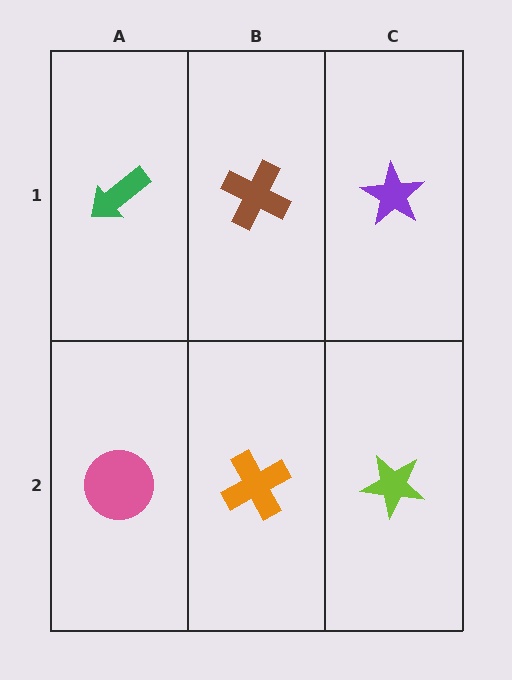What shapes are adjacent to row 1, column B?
An orange cross (row 2, column B), a green arrow (row 1, column A), a purple star (row 1, column C).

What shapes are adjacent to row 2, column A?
A green arrow (row 1, column A), an orange cross (row 2, column B).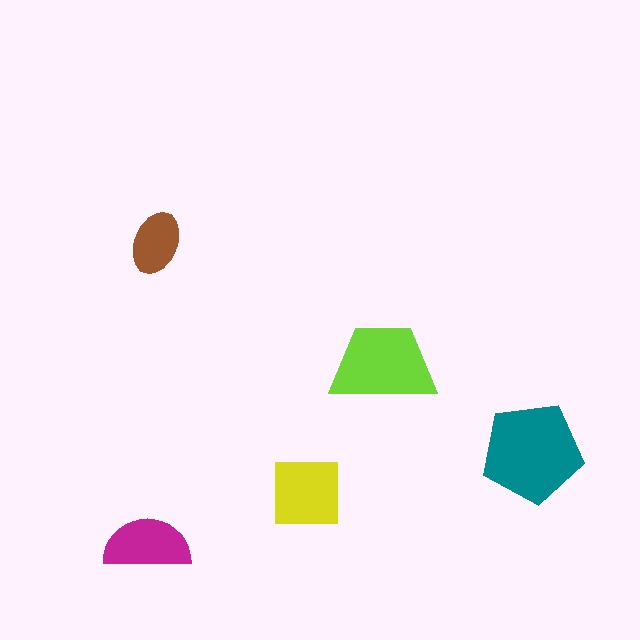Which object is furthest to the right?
The teal pentagon is rightmost.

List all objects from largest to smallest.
The teal pentagon, the lime trapezoid, the yellow square, the magenta semicircle, the brown ellipse.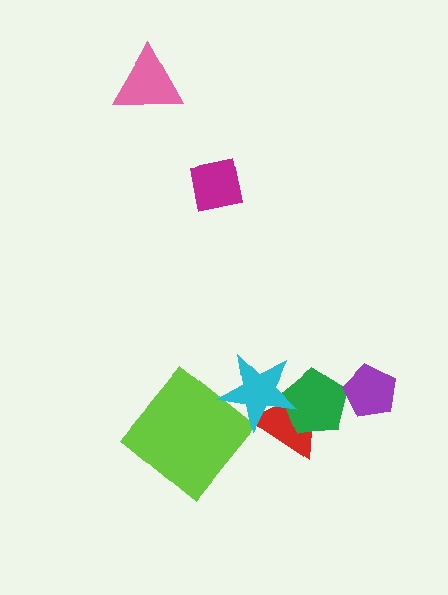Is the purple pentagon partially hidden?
No, no other shape covers it.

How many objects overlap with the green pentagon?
3 objects overlap with the green pentagon.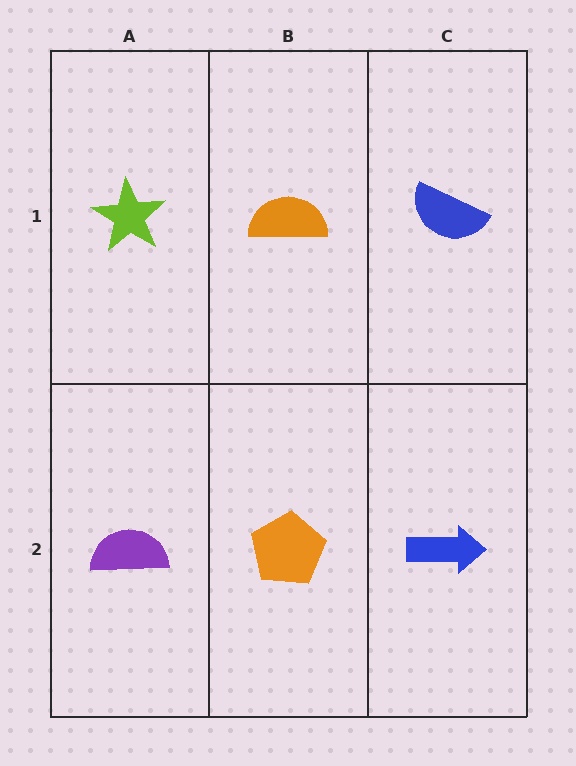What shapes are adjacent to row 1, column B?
An orange pentagon (row 2, column B), a lime star (row 1, column A), a blue semicircle (row 1, column C).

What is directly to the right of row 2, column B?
A blue arrow.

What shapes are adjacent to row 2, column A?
A lime star (row 1, column A), an orange pentagon (row 2, column B).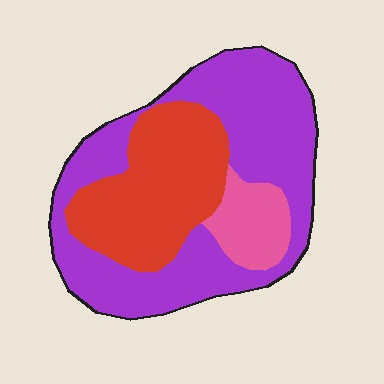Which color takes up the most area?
Purple, at roughly 55%.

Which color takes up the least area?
Pink, at roughly 10%.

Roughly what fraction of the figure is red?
Red takes up about one third (1/3) of the figure.